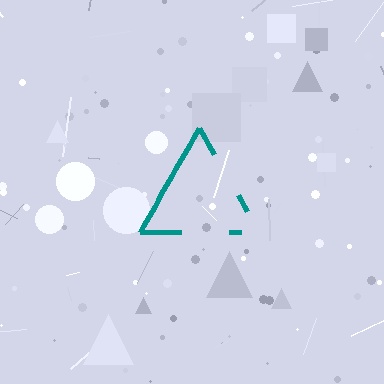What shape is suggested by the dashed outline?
The dashed outline suggests a triangle.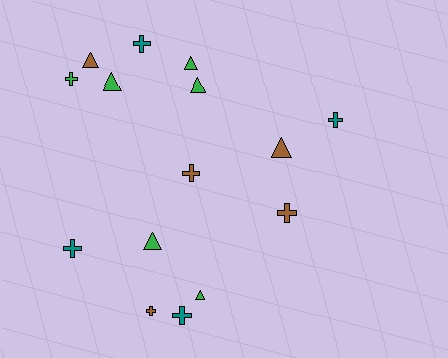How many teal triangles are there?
There are no teal triangles.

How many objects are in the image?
There are 15 objects.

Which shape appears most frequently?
Cross, with 8 objects.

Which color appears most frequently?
Green, with 6 objects.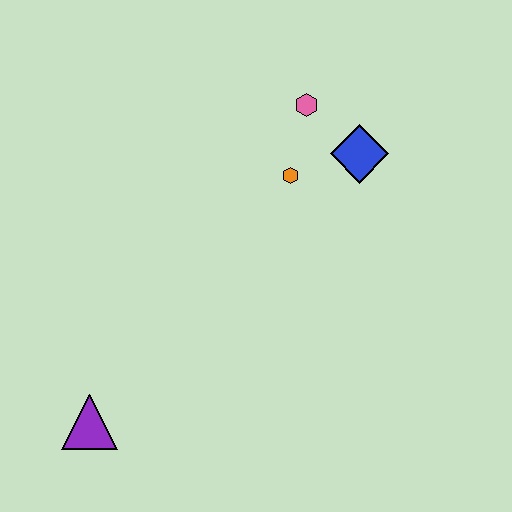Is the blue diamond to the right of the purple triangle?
Yes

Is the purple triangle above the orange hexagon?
No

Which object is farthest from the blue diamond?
The purple triangle is farthest from the blue diamond.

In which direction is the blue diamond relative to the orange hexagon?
The blue diamond is to the right of the orange hexagon.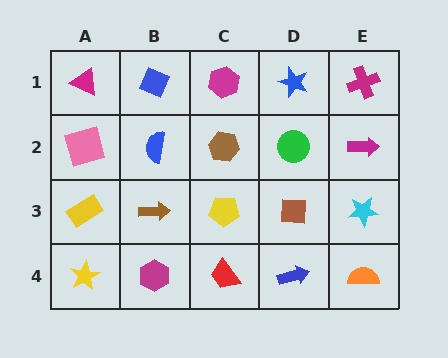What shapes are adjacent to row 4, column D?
A brown square (row 3, column D), a red trapezoid (row 4, column C), an orange semicircle (row 4, column E).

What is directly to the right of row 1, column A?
A blue diamond.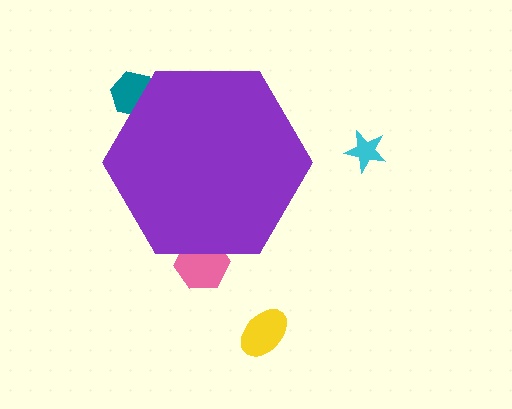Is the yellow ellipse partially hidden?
No, the yellow ellipse is fully visible.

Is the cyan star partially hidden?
No, the cyan star is fully visible.